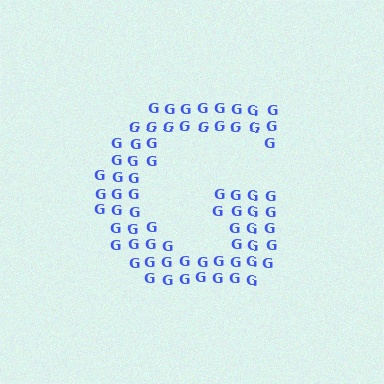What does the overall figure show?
The overall figure shows the letter G.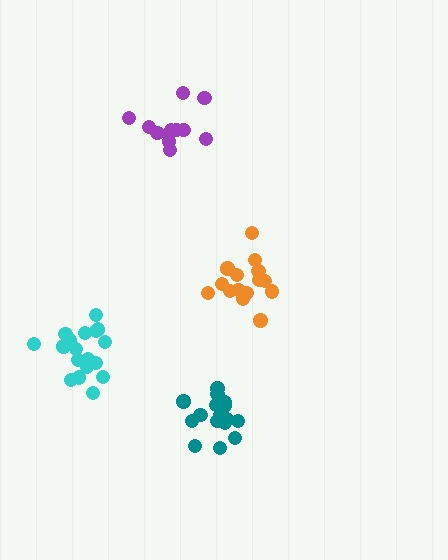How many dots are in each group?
Group 1: 16 dots, Group 2: 18 dots, Group 3: 16 dots, Group 4: 12 dots (62 total).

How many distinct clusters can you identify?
There are 4 distinct clusters.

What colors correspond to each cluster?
The clusters are colored: orange, cyan, teal, purple.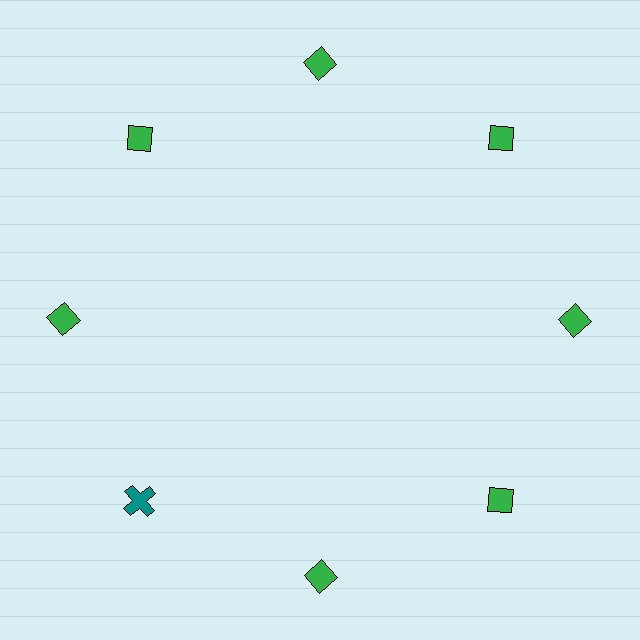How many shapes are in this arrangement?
There are 8 shapes arranged in a ring pattern.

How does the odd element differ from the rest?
It differs in both color (teal instead of green) and shape (cross instead of diamond).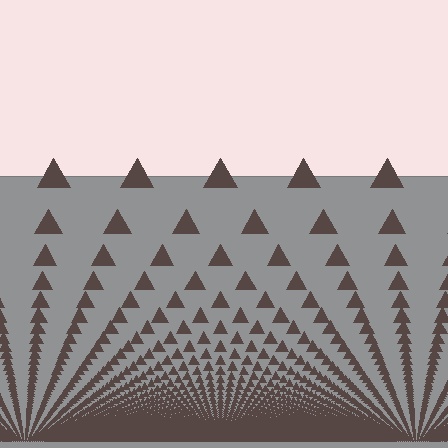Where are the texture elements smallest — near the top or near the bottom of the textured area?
Near the bottom.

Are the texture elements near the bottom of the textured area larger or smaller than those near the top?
Smaller. The gradient is inverted — elements near the bottom are smaller and denser.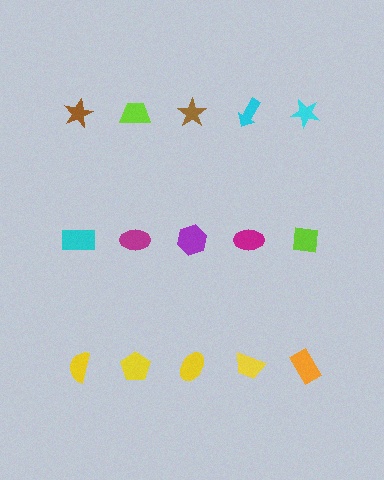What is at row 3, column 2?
A yellow pentagon.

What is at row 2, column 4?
A magenta ellipse.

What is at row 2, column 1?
A cyan rectangle.